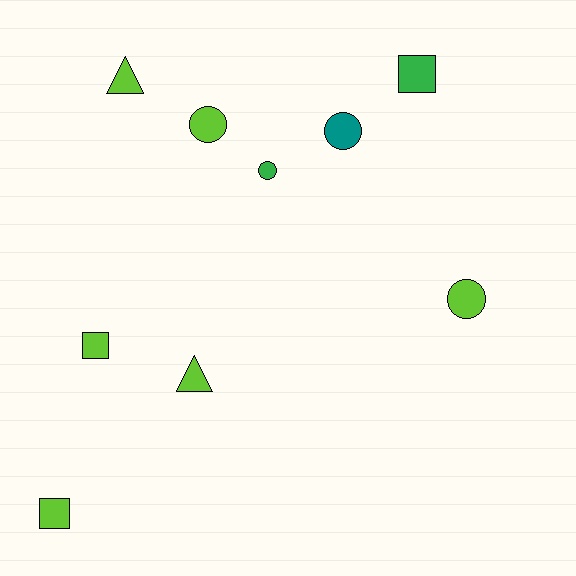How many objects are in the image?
There are 9 objects.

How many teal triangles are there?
There are no teal triangles.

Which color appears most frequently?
Lime, with 6 objects.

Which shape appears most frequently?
Circle, with 4 objects.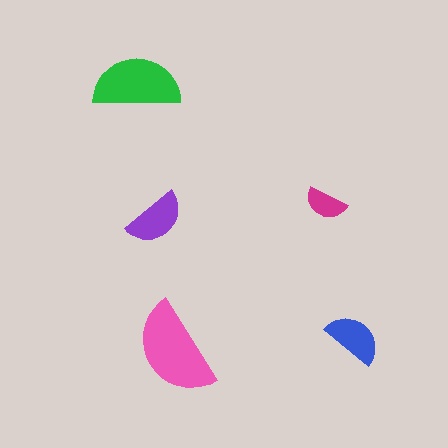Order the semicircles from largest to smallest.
the pink one, the green one, the purple one, the blue one, the magenta one.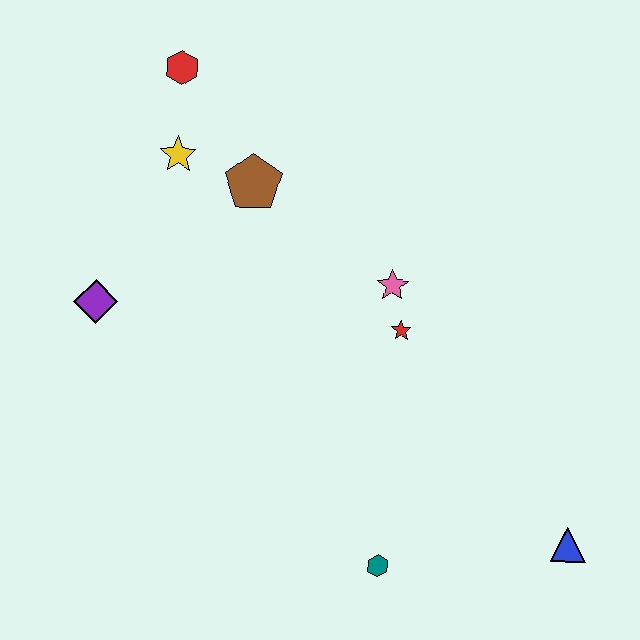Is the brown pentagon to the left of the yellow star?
No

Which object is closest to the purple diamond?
The yellow star is closest to the purple diamond.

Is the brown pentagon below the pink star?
No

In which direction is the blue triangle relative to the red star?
The blue triangle is below the red star.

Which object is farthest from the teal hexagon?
The red hexagon is farthest from the teal hexagon.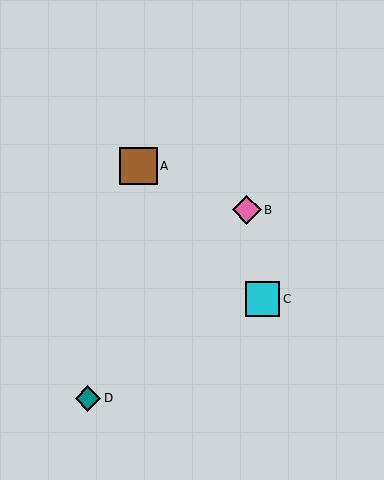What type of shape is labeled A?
Shape A is a brown square.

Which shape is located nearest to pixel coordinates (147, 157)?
The brown square (labeled A) at (139, 166) is nearest to that location.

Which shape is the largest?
The brown square (labeled A) is the largest.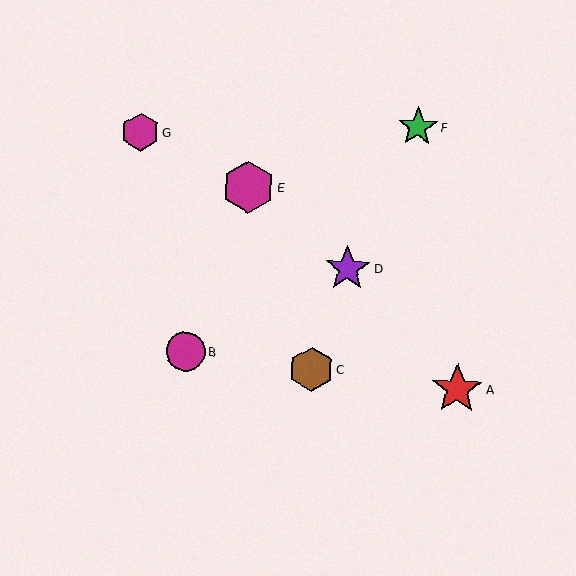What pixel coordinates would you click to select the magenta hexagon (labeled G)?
Click at (140, 132) to select the magenta hexagon G.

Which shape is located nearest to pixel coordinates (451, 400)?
The red star (labeled A) at (457, 389) is nearest to that location.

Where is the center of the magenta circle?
The center of the magenta circle is at (186, 352).